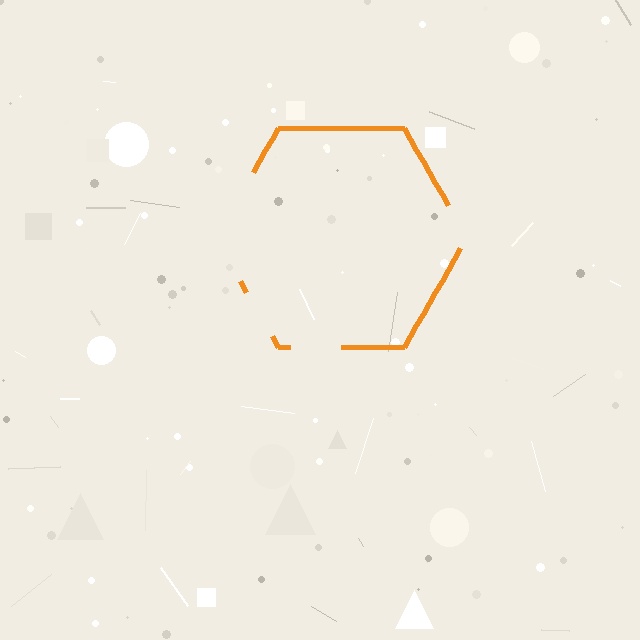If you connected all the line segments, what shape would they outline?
They would outline a hexagon.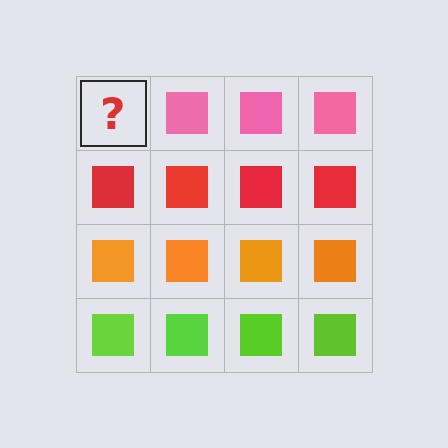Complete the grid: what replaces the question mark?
The question mark should be replaced with a pink square.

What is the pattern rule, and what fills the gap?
The rule is that each row has a consistent color. The gap should be filled with a pink square.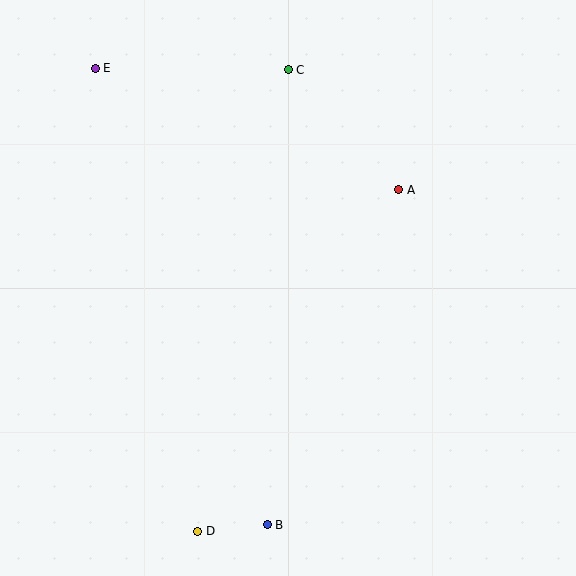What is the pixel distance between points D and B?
The distance between D and B is 70 pixels.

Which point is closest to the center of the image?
Point A at (399, 190) is closest to the center.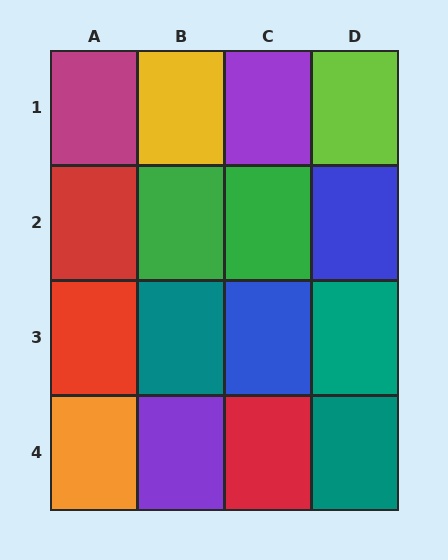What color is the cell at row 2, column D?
Blue.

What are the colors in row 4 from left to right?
Orange, purple, red, teal.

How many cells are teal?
3 cells are teal.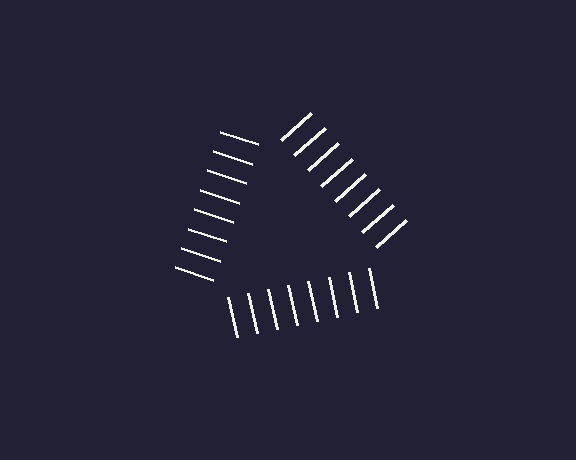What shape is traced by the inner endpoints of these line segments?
An illusory triangle — the line segments terminate on its edges but no continuous stroke is drawn.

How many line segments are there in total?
24 — 8 along each of the 3 edges.